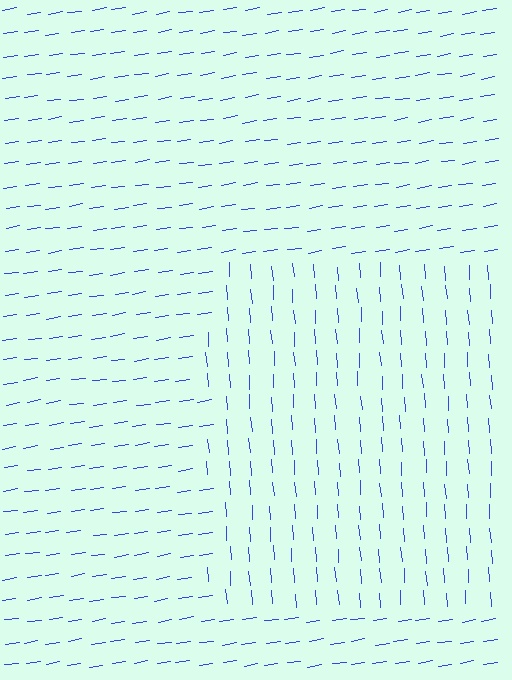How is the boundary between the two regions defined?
The boundary is defined purely by a change in line orientation (approximately 86 degrees difference). All lines are the same color and thickness.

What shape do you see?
I see a rectangle.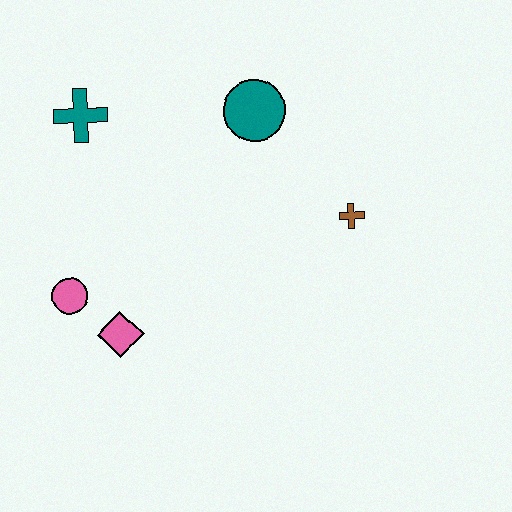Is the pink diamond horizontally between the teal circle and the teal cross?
Yes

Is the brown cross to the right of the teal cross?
Yes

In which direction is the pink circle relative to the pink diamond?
The pink circle is to the left of the pink diamond.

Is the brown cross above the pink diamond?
Yes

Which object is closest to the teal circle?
The brown cross is closest to the teal circle.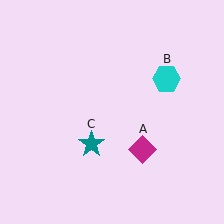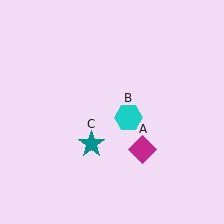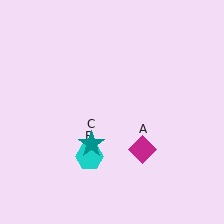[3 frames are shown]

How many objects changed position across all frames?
1 object changed position: cyan hexagon (object B).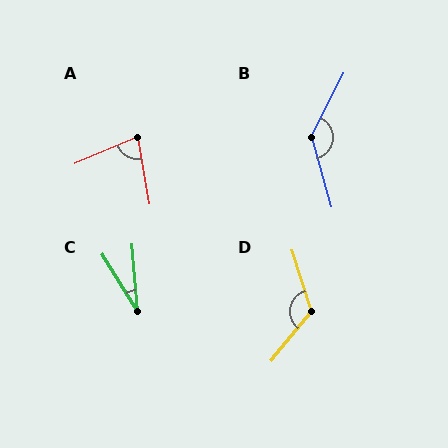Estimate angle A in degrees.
Approximately 77 degrees.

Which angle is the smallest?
C, at approximately 27 degrees.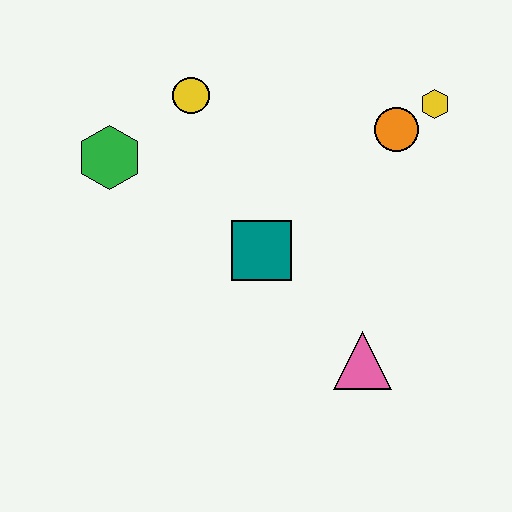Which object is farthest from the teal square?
The yellow hexagon is farthest from the teal square.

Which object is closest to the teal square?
The pink triangle is closest to the teal square.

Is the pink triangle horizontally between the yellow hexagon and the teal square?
Yes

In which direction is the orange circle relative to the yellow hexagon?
The orange circle is to the left of the yellow hexagon.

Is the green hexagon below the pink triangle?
No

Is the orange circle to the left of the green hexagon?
No